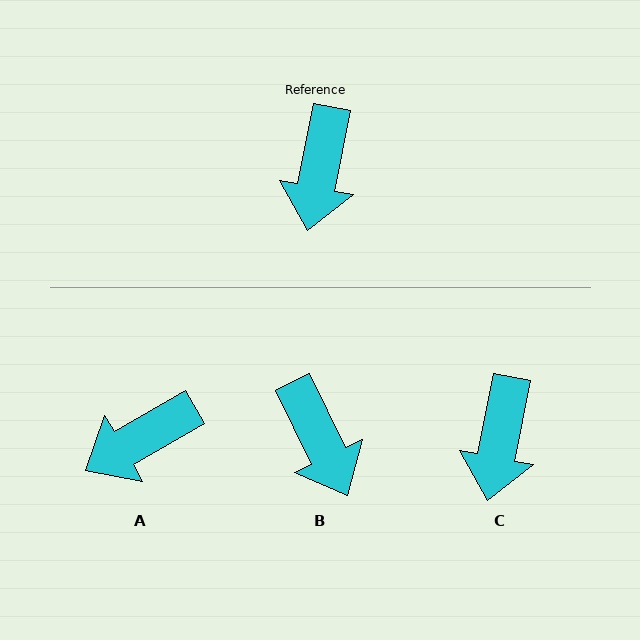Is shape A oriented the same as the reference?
No, it is off by about 49 degrees.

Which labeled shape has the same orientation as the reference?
C.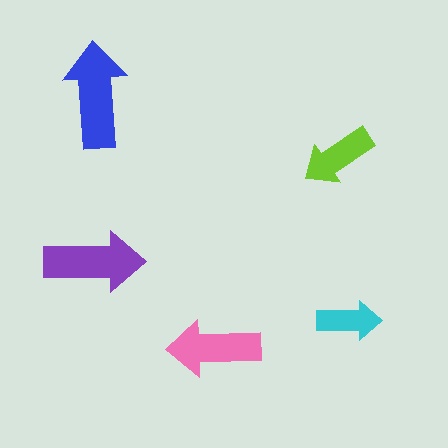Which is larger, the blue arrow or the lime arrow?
The blue one.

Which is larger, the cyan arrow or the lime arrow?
The lime one.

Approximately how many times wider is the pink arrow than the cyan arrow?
About 1.5 times wider.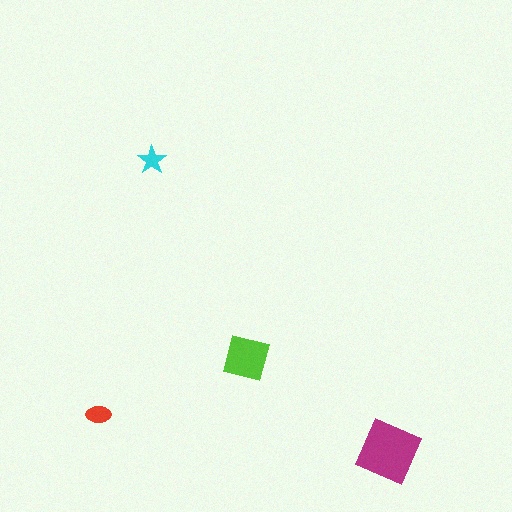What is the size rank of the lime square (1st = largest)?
2nd.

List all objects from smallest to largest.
The cyan star, the red ellipse, the lime square, the magenta square.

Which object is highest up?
The cyan star is topmost.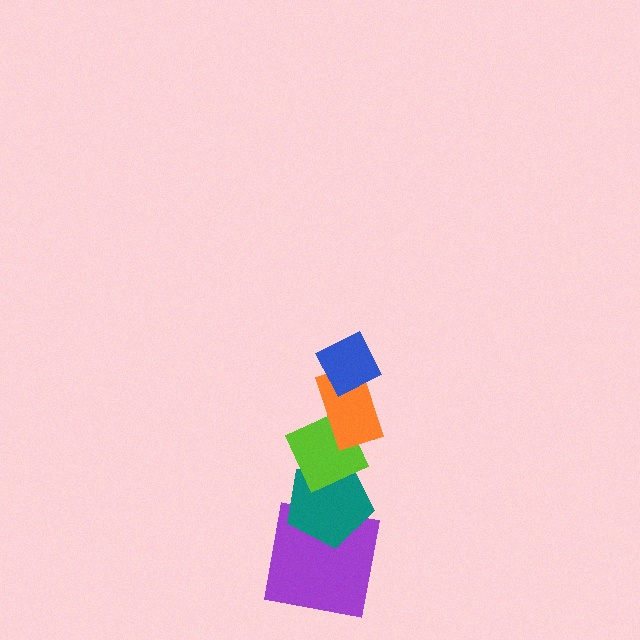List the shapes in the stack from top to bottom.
From top to bottom: the blue diamond, the orange rectangle, the lime diamond, the teal pentagon, the purple square.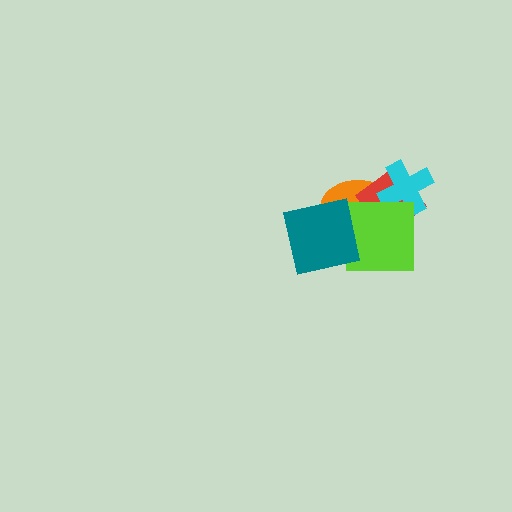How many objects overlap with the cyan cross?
3 objects overlap with the cyan cross.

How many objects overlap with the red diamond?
3 objects overlap with the red diamond.